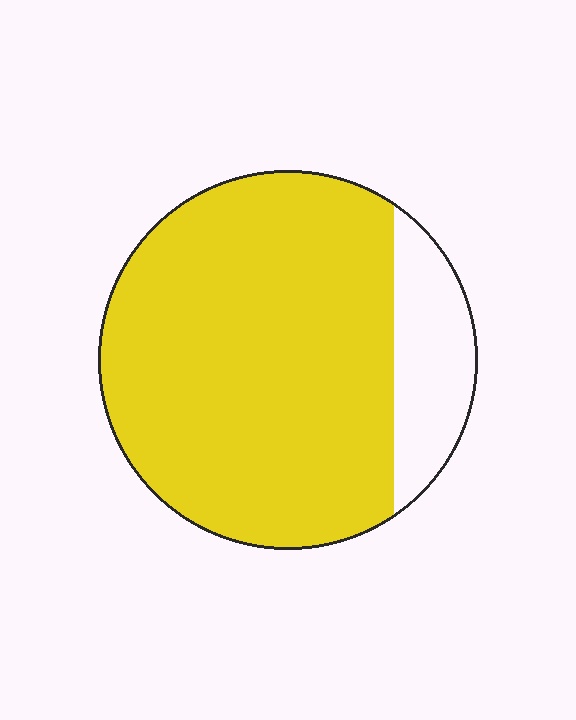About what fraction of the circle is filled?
About five sixths (5/6).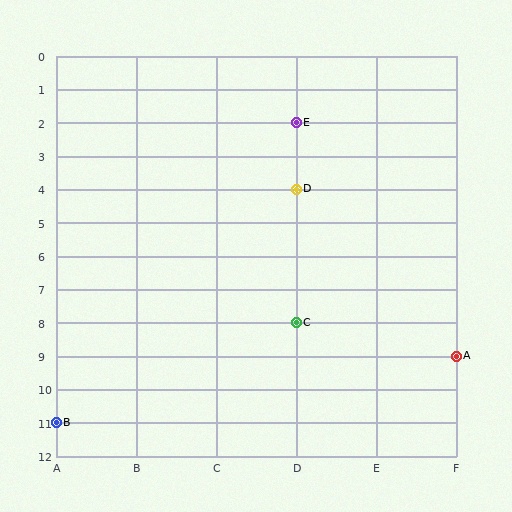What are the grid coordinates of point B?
Point B is at grid coordinates (A, 11).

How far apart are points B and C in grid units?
Points B and C are 3 columns and 3 rows apart (about 4.2 grid units diagonally).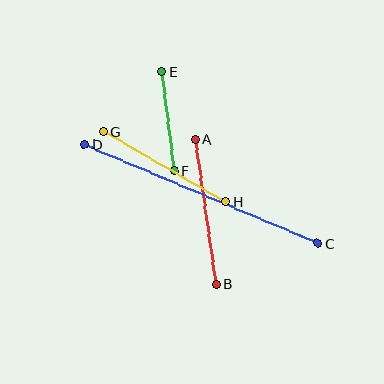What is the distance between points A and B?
The distance is approximately 146 pixels.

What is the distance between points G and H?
The distance is approximately 141 pixels.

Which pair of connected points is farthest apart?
Points C and D are farthest apart.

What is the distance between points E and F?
The distance is approximately 100 pixels.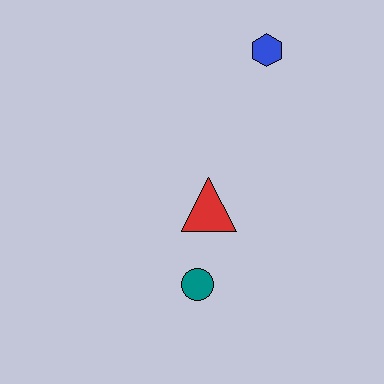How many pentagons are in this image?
There are no pentagons.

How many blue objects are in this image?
There is 1 blue object.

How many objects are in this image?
There are 3 objects.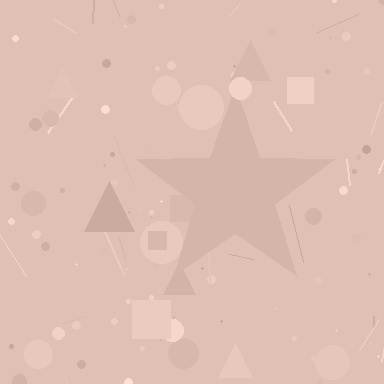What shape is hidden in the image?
A star is hidden in the image.